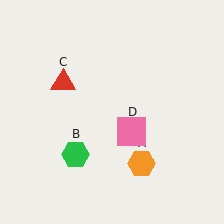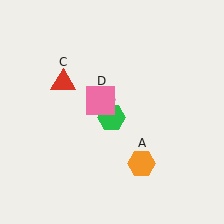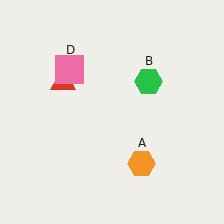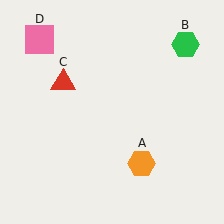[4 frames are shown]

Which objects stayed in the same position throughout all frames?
Orange hexagon (object A) and red triangle (object C) remained stationary.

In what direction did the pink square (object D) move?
The pink square (object D) moved up and to the left.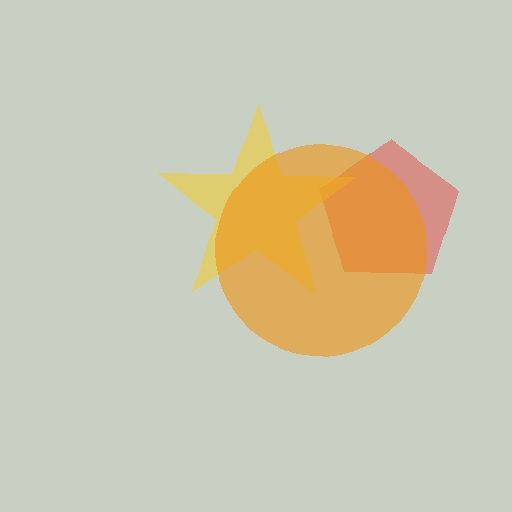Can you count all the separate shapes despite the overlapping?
Yes, there are 3 separate shapes.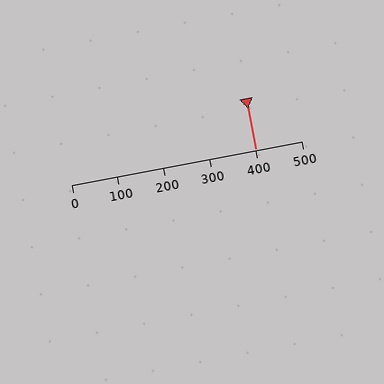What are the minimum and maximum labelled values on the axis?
The axis runs from 0 to 500.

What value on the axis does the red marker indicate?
The marker indicates approximately 400.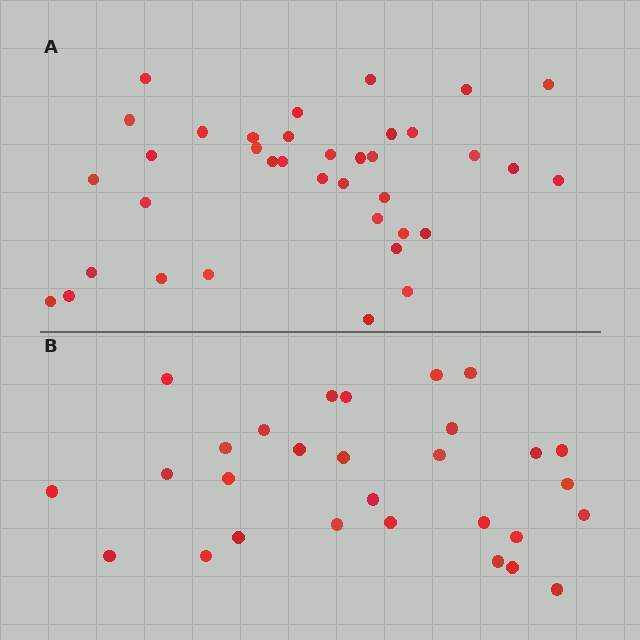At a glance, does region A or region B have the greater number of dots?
Region A (the top region) has more dots.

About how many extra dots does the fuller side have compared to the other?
Region A has roughly 8 or so more dots than region B.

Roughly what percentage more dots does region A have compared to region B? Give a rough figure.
About 30% more.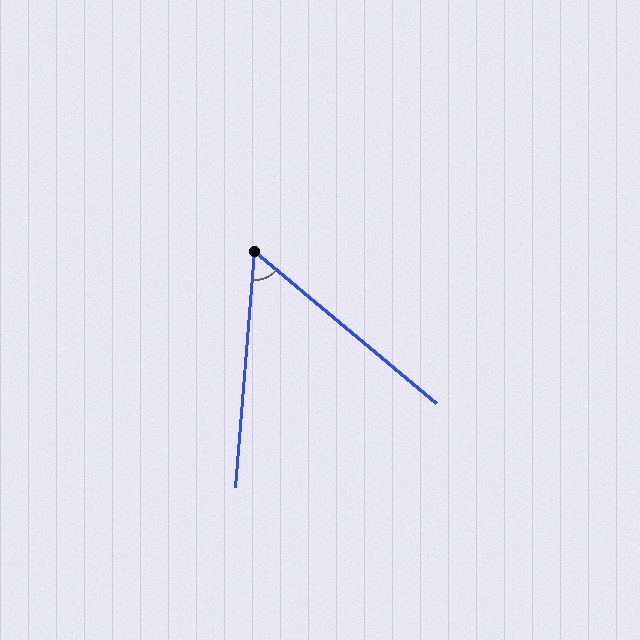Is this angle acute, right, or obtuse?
It is acute.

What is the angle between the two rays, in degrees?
Approximately 55 degrees.